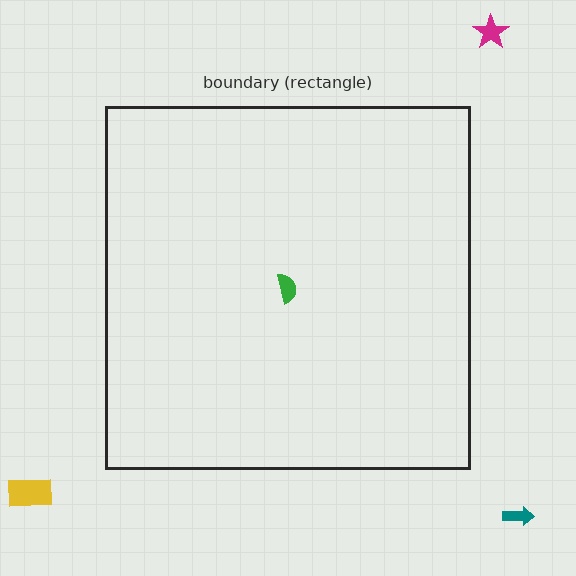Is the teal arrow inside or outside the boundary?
Outside.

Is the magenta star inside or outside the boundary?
Outside.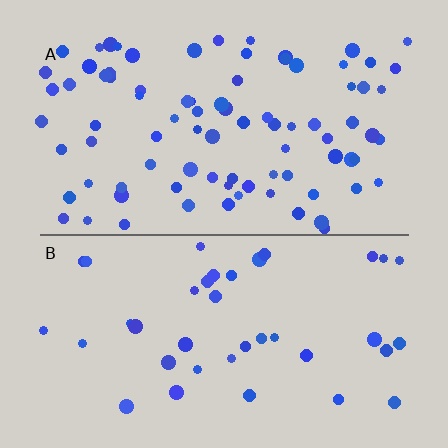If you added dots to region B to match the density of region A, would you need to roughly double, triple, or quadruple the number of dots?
Approximately double.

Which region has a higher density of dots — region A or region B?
A (the top).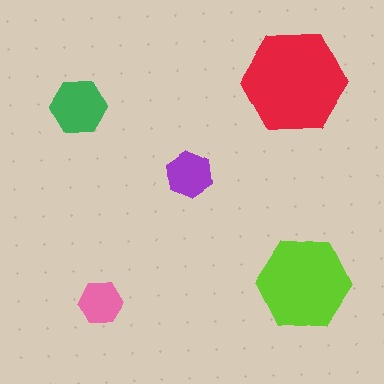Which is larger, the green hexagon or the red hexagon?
The red one.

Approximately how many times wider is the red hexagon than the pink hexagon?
About 2.5 times wider.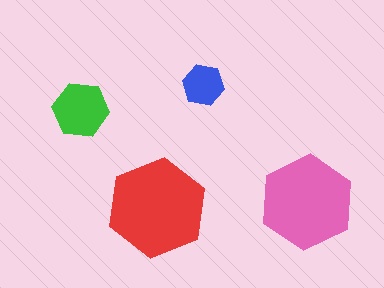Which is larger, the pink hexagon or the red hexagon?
The red one.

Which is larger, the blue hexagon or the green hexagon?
The green one.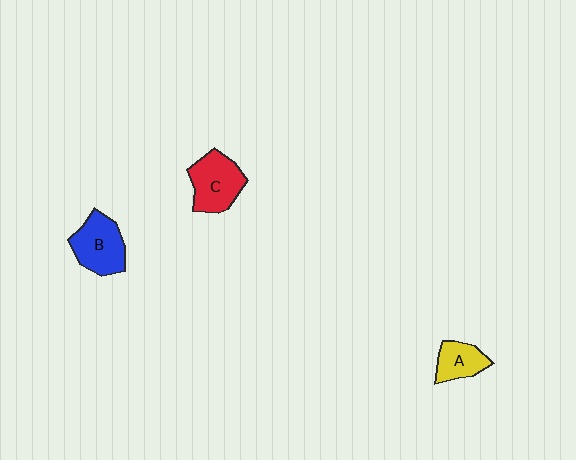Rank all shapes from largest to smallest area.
From largest to smallest: C (red), B (blue), A (yellow).